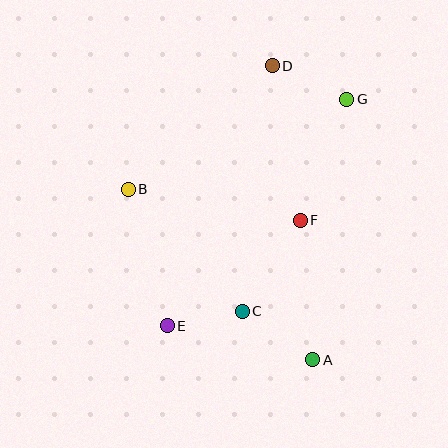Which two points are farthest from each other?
Points A and D are farthest from each other.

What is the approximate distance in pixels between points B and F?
The distance between B and F is approximately 175 pixels.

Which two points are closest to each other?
Points C and E are closest to each other.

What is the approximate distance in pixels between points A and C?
The distance between A and C is approximately 85 pixels.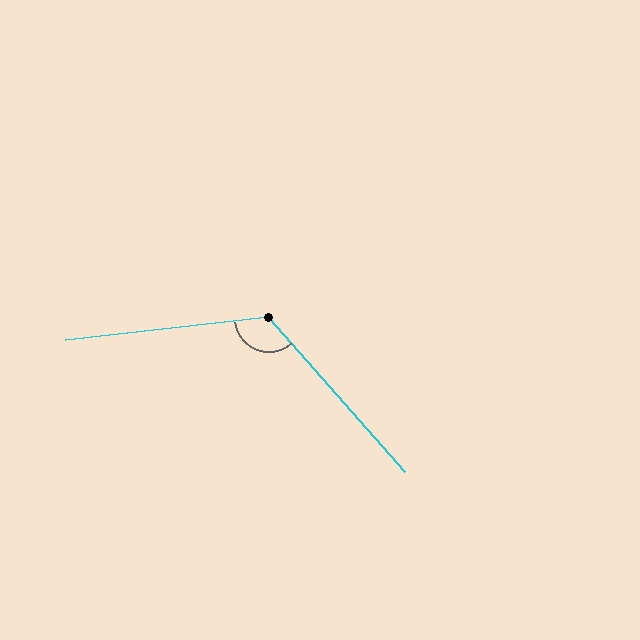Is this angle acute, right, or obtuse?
It is obtuse.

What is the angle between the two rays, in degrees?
Approximately 125 degrees.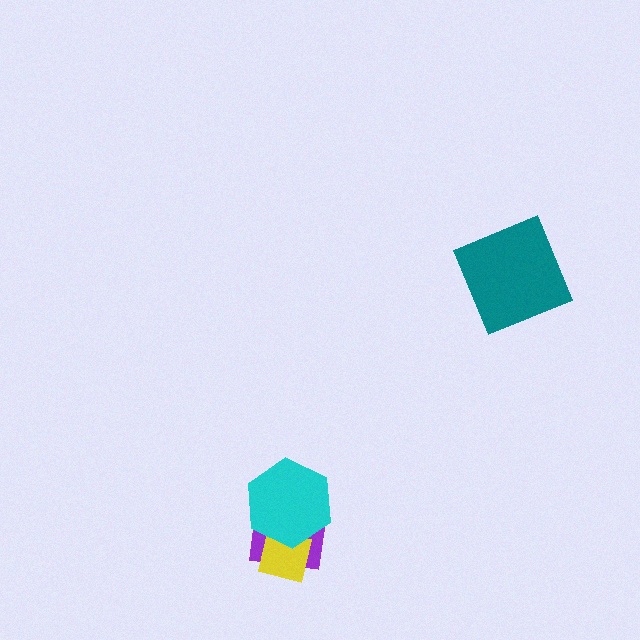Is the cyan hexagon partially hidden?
No, no other shape covers it.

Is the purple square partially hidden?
Yes, it is partially covered by another shape.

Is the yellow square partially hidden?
Yes, it is partially covered by another shape.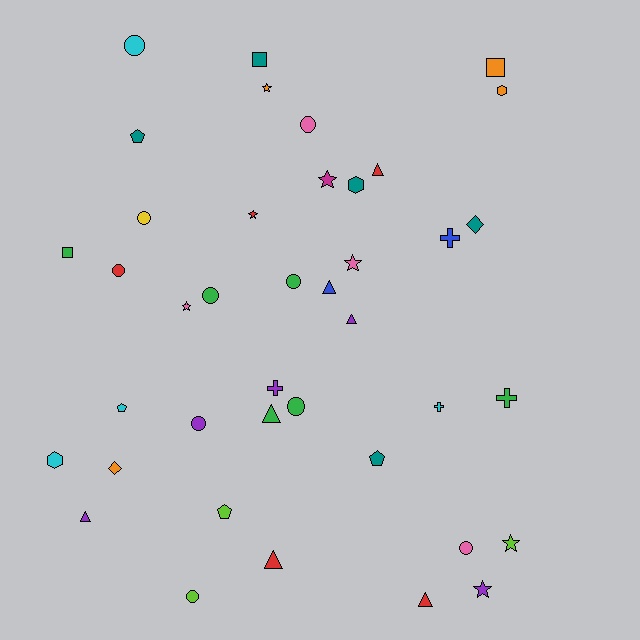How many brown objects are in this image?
There are no brown objects.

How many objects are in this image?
There are 40 objects.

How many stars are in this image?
There are 7 stars.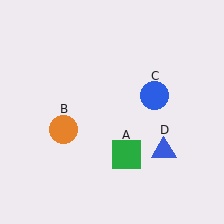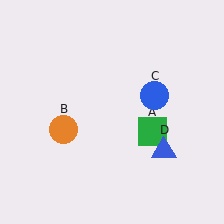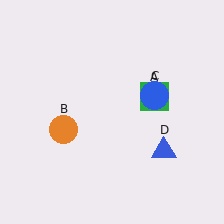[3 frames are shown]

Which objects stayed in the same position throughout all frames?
Orange circle (object B) and blue circle (object C) and blue triangle (object D) remained stationary.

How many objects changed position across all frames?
1 object changed position: green square (object A).